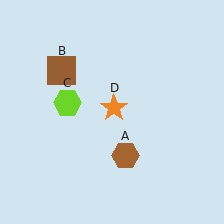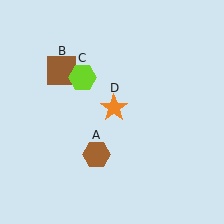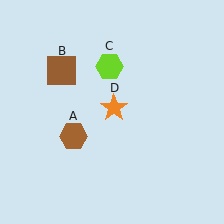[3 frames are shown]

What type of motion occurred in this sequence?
The brown hexagon (object A), lime hexagon (object C) rotated clockwise around the center of the scene.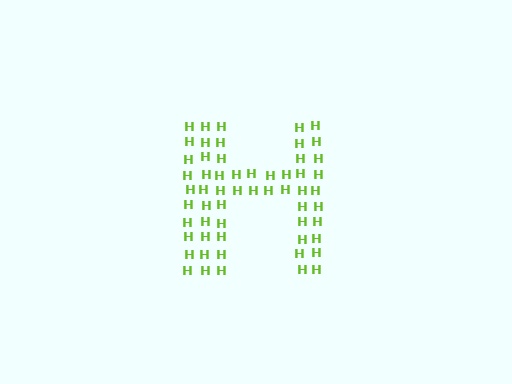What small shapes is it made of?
It is made of small letter H's.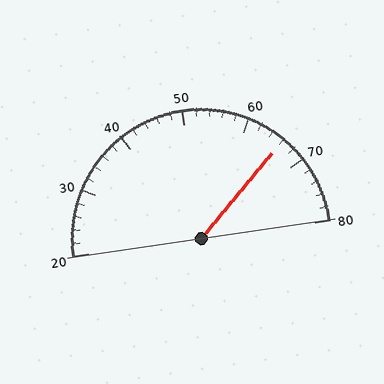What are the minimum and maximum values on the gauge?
The gauge ranges from 20 to 80.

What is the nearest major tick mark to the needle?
The nearest major tick mark is 70.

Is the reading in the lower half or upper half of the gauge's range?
The reading is in the upper half of the range (20 to 80).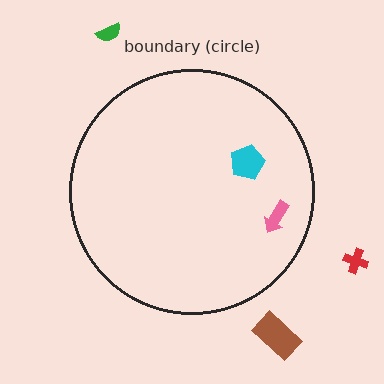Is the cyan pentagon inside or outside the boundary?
Inside.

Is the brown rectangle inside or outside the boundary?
Outside.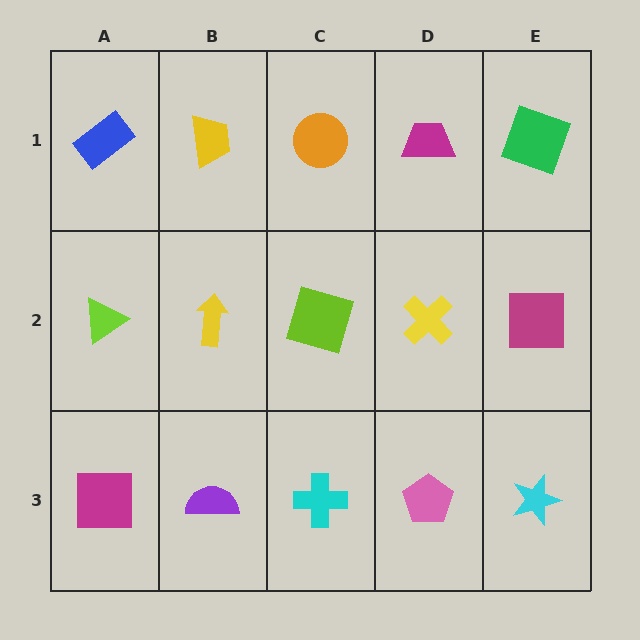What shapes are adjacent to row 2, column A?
A blue rectangle (row 1, column A), a magenta square (row 3, column A), a yellow arrow (row 2, column B).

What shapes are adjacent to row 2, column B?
A yellow trapezoid (row 1, column B), a purple semicircle (row 3, column B), a lime triangle (row 2, column A), a lime square (row 2, column C).